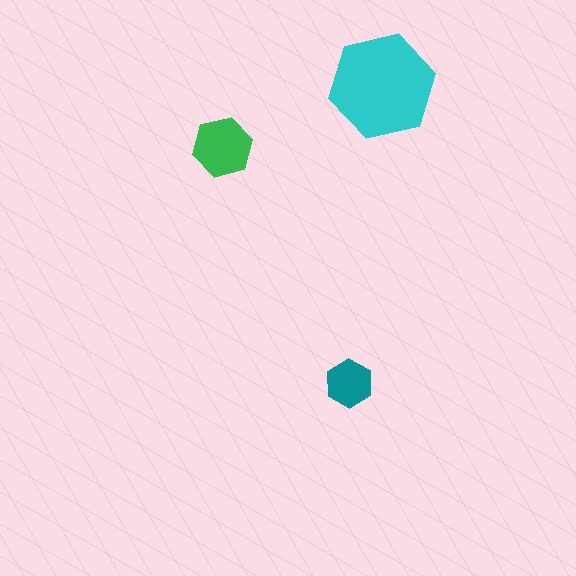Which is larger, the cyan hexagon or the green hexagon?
The cyan one.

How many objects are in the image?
There are 3 objects in the image.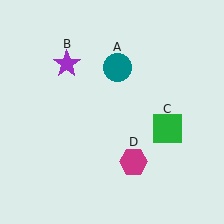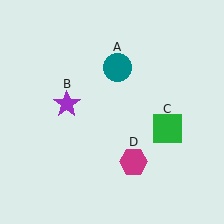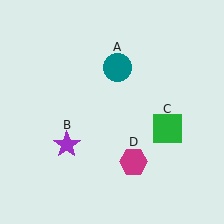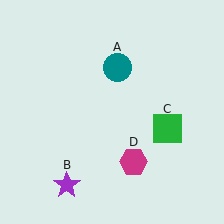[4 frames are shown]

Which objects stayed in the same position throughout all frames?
Teal circle (object A) and green square (object C) and magenta hexagon (object D) remained stationary.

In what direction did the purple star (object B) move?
The purple star (object B) moved down.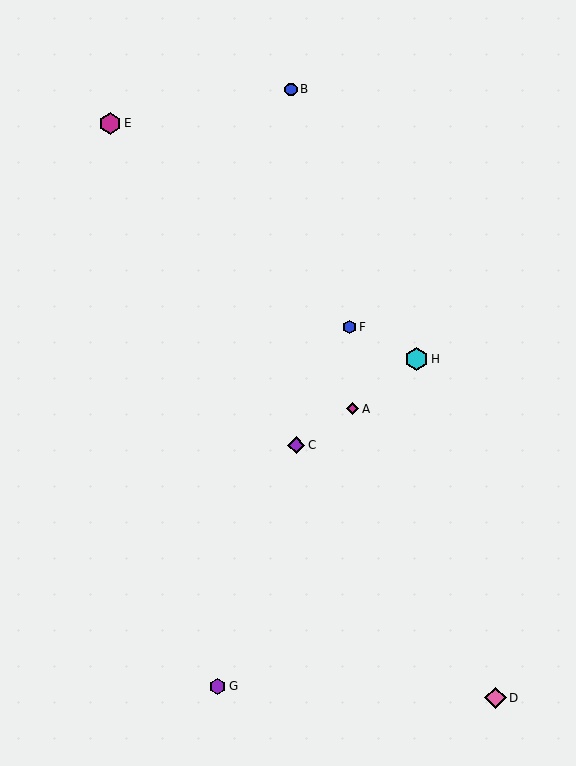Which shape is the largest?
The cyan hexagon (labeled H) is the largest.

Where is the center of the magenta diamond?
The center of the magenta diamond is at (353, 409).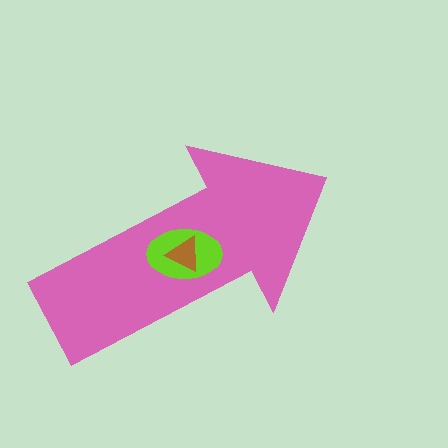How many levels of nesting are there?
3.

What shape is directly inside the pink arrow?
The lime ellipse.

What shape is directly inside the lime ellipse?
The brown triangle.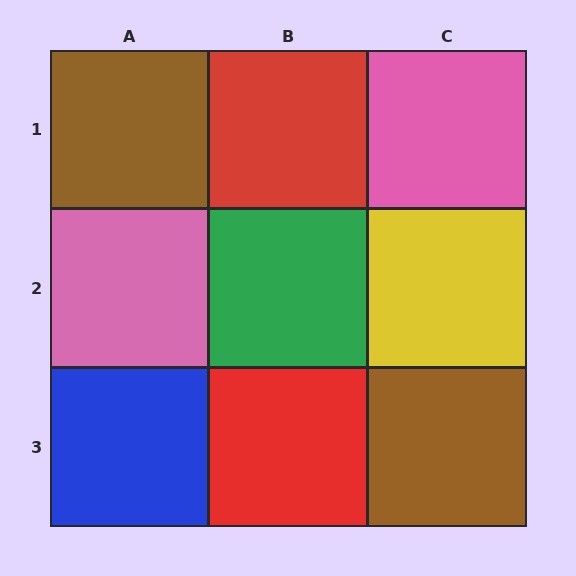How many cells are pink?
2 cells are pink.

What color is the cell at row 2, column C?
Yellow.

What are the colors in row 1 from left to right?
Brown, red, pink.